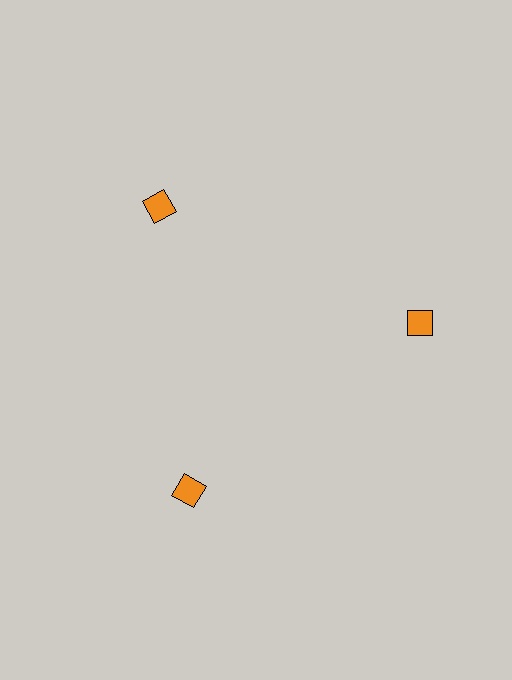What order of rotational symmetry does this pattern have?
This pattern has 3-fold rotational symmetry.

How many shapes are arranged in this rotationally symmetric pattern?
There are 3 shapes, arranged in 3 groups of 1.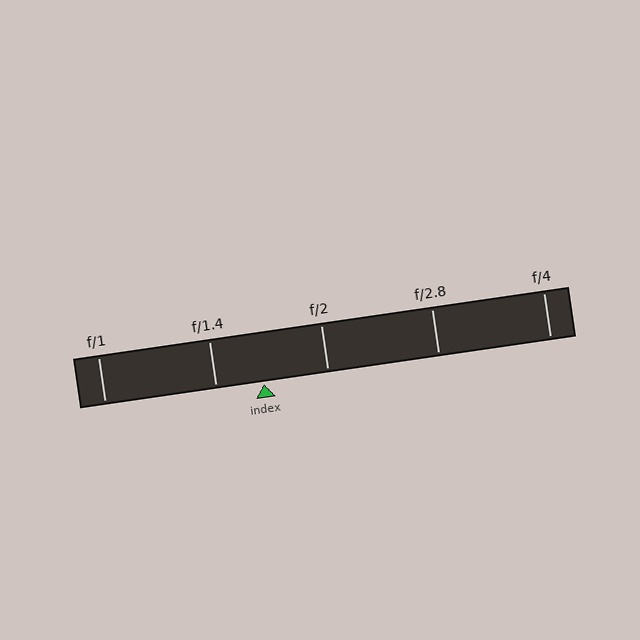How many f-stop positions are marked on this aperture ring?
There are 5 f-stop positions marked.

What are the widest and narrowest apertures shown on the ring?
The widest aperture shown is f/1 and the narrowest is f/4.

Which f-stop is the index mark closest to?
The index mark is closest to f/1.4.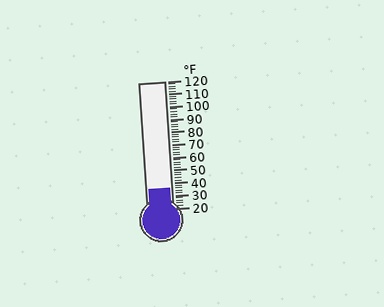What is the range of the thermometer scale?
The thermometer scale ranges from 20°F to 120°F.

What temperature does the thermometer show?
The thermometer shows approximately 36°F.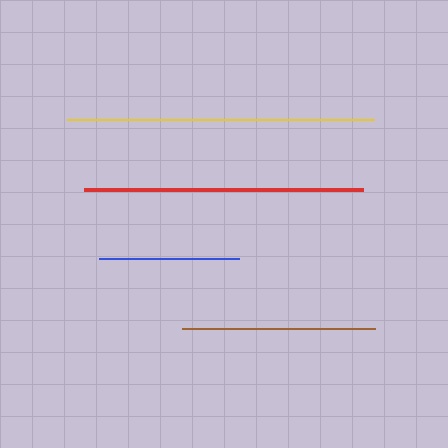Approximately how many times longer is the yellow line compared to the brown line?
The yellow line is approximately 1.6 times the length of the brown line.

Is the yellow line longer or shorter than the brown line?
The yellow line is longer than the brown line.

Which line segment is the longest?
The yellow line is the longest at approximately 306 pixels.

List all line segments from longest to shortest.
From longest to shortest: yellow, red, brown, blue.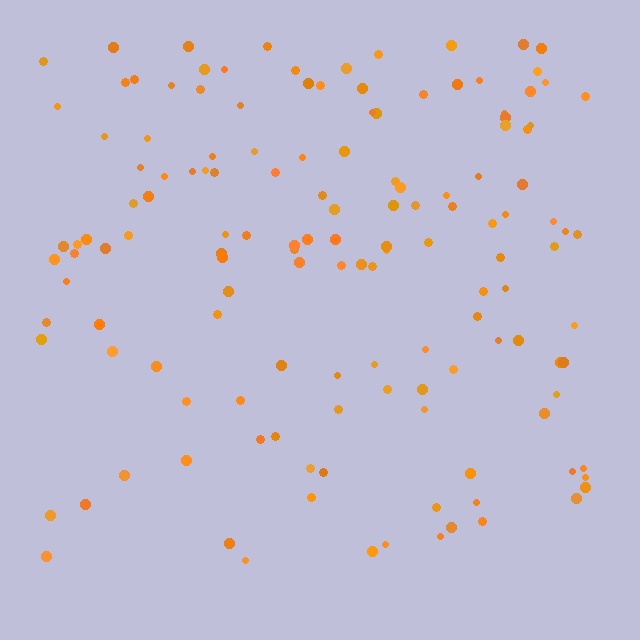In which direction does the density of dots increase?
From bottom to top, with the top side densest.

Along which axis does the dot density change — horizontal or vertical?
Vertical.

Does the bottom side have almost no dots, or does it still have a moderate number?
Still a moderate number, just noticeably fewer than the top.